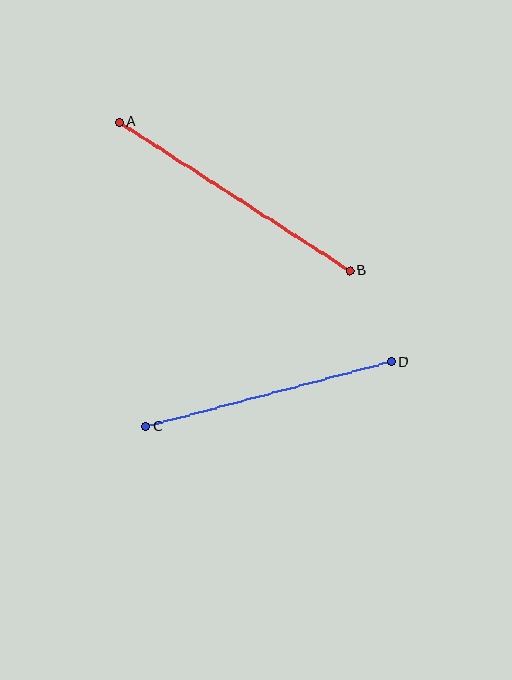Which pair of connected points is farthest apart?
Points A and B are farthest apart.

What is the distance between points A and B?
The distance is approximately 274 pixels.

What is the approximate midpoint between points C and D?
The midpoint is at approximately (269, 394) pixels.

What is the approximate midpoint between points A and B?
The midpoint is at approximately (234, 196) pixels.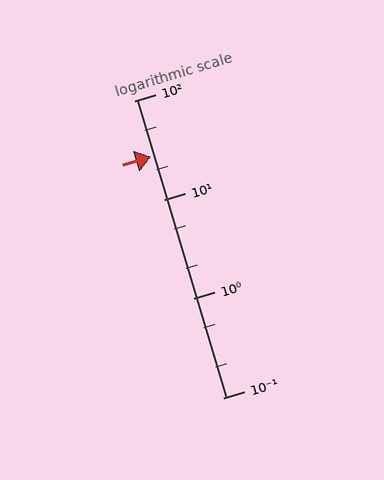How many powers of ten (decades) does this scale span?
The scale spans 3 decades, from 0.1 to 100.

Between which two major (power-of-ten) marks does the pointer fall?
The pointer is between 10 and 100.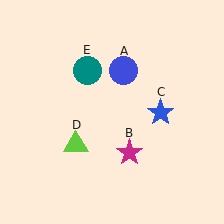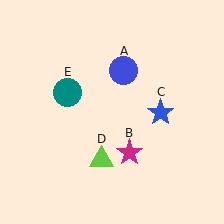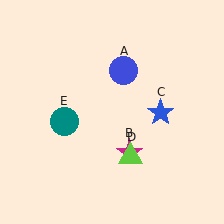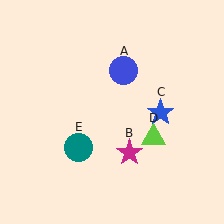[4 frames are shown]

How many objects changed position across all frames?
2 objects changed position: lime triangle (object D), teal circle (object E).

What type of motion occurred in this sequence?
The lime triangle (object D), teal circle (object E) rotated counterclockwise around the center of the scene.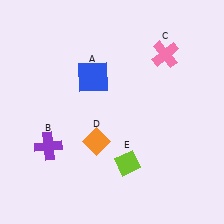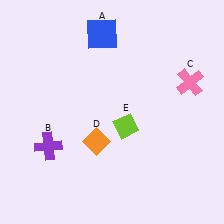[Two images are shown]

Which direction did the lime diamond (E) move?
The lime diamond (E) moved up.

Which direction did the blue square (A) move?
The blue square (A) moved up.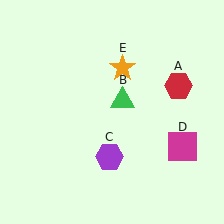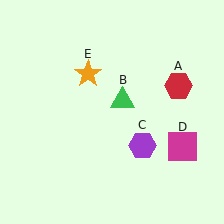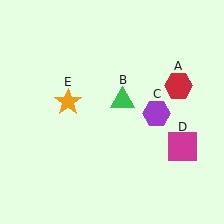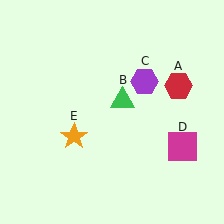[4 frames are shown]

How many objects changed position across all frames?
2 objects changed position: purple hexagon (object C), orange star (object E).